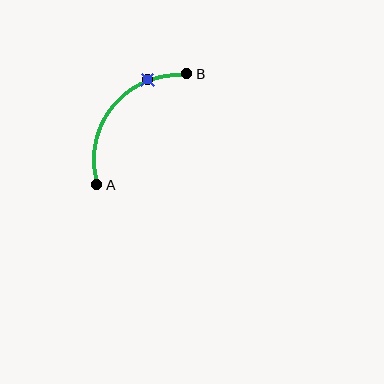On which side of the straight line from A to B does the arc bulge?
The arc bulges above and to the left of the straight line connecting A and B.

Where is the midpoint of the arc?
The arc midpoint is the point on the curve farthest from the straight line joining A and B. It sits above and to the left of that line.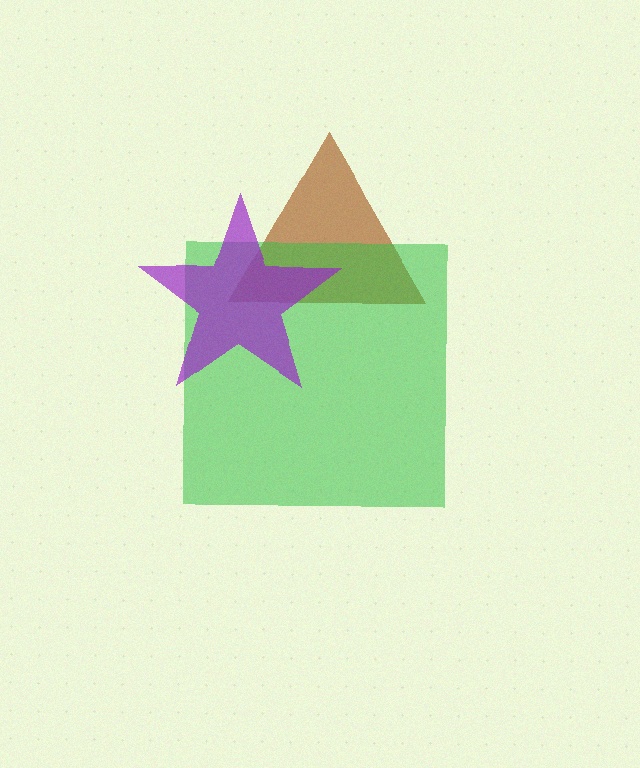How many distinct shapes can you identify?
There are 3 distinct shapes: a brown triangle, a green square, a purple star.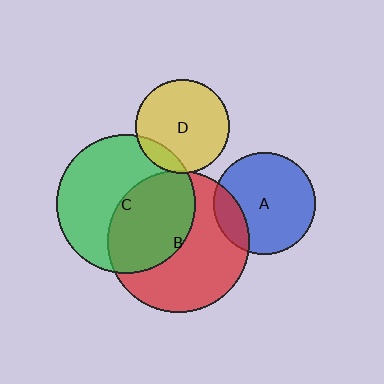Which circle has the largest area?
Circle B (red).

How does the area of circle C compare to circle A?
Approximately 1.9 times.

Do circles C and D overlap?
Yes.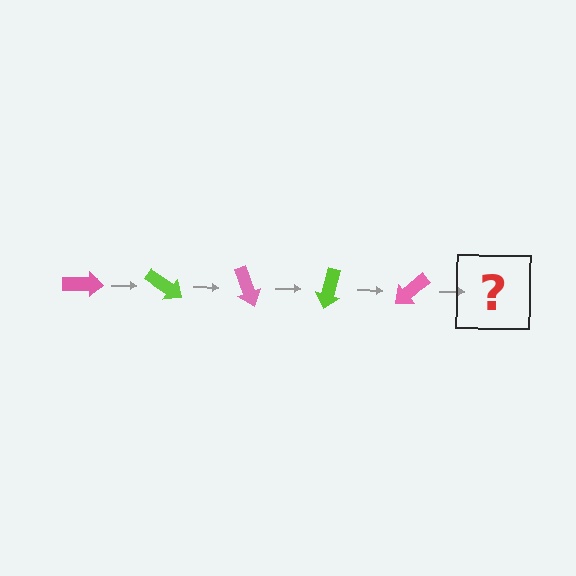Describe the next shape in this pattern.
It should be a lime arrow, rotated 175 degrees from the start.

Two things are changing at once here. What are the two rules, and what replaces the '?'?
The two rules are that it rotates 35 degrees each step and the color cycles through pink and lime. The '?' should be a lime arrow, rotated 175 degrees from the start.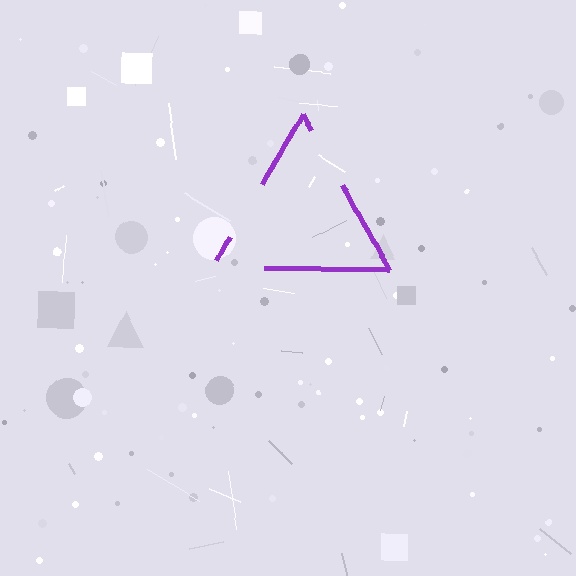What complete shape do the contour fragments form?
The contour fragments form a triangle.